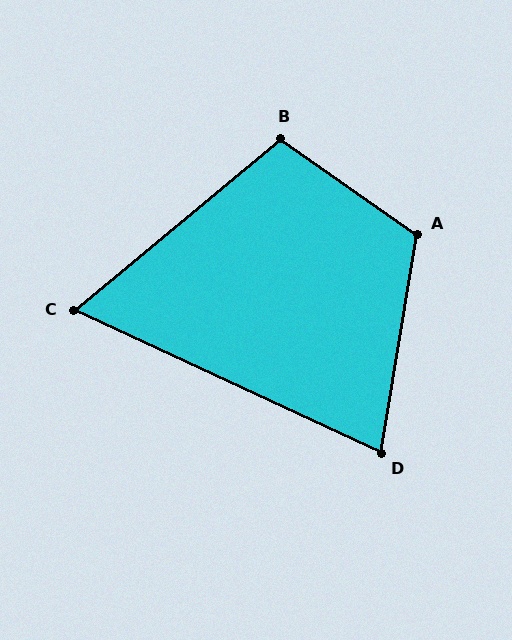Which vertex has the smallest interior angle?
C, at approximately 64 degrees.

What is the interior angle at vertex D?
Approximately 75 degrees (acute).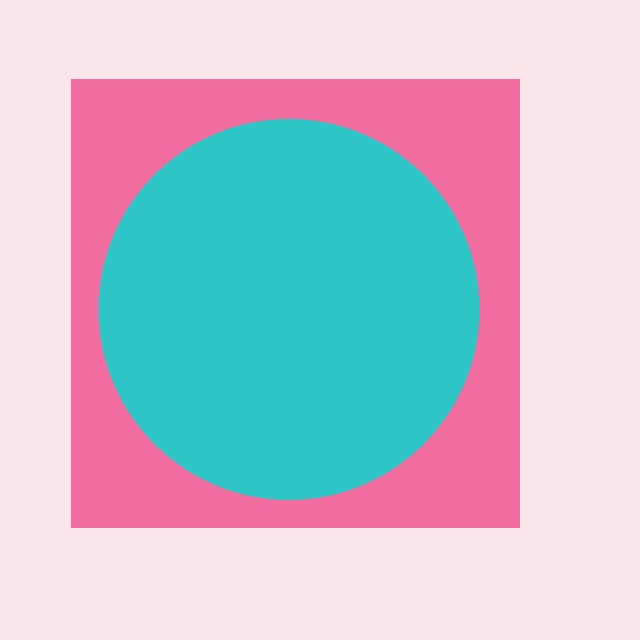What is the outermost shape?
The pink square.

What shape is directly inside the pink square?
The cyan circle.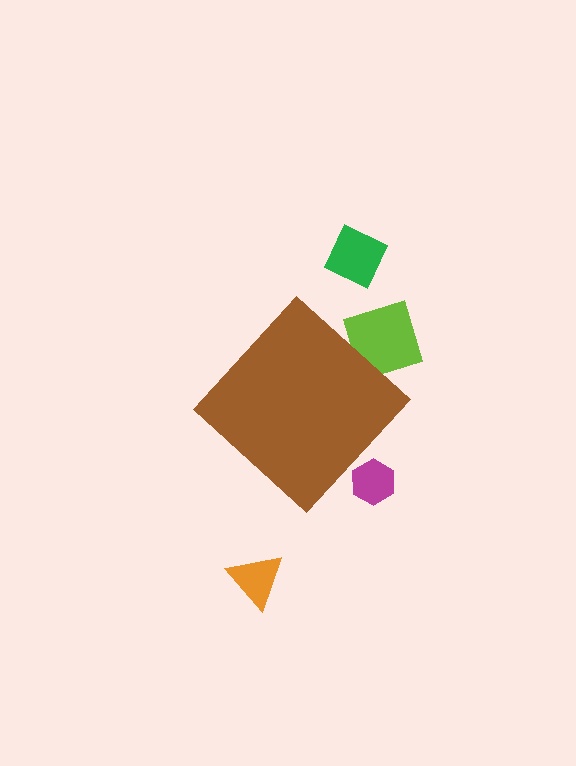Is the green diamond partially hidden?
No, the green diamond is fully visible.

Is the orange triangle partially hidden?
No, the orange triangle is fully visible.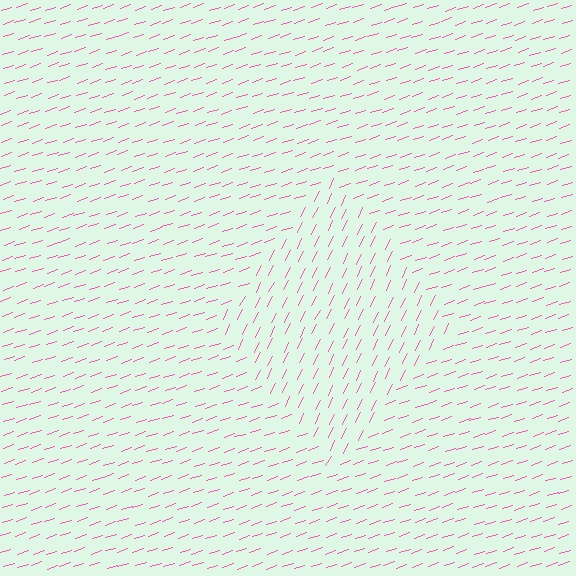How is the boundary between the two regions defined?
The boundary is defined purely by a change in line orientation (approximately 45 degrees difference). All lines are the same color and thickness.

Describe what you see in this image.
The image is filled with small pink line segments. A diamond region in the image has lines oriented differently from the surrounding lines, creating a visible texture boundary.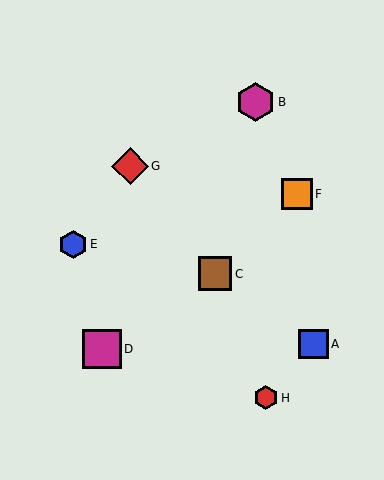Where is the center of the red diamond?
The center of the red diamond is at (130, 166).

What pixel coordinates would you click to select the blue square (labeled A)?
Click at (314, 344) to select the blue square A.